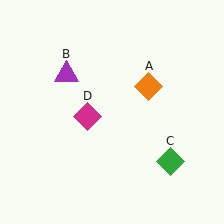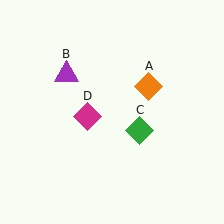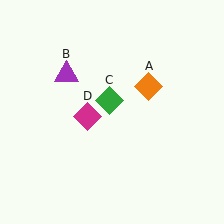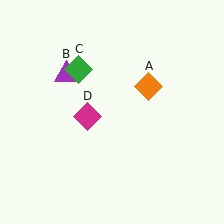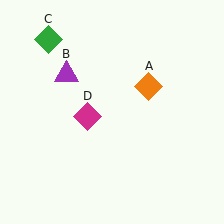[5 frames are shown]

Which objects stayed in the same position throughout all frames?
Orange diamond (object A) and purple triangle (object B) and magenta diamond (object D) remained stationary.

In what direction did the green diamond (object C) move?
The green diamond (object C) moved up and to the left.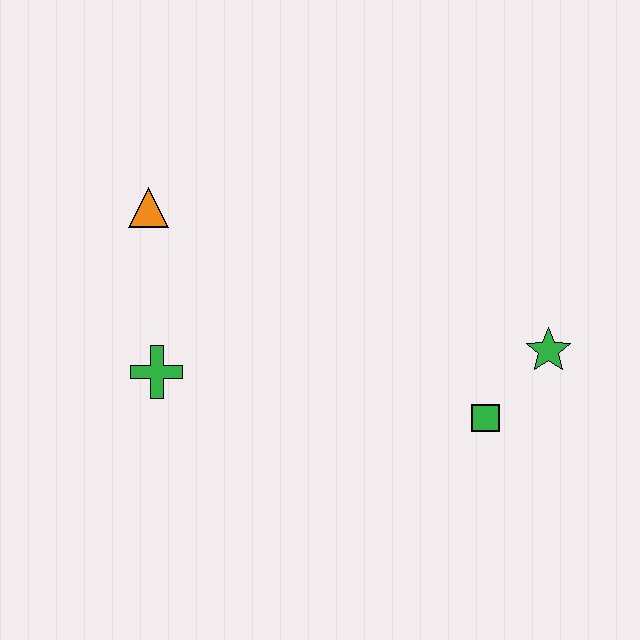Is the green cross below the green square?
No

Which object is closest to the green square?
The green star is closest to the green square.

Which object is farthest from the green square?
The orange triangle is farthest from the green square.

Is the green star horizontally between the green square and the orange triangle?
No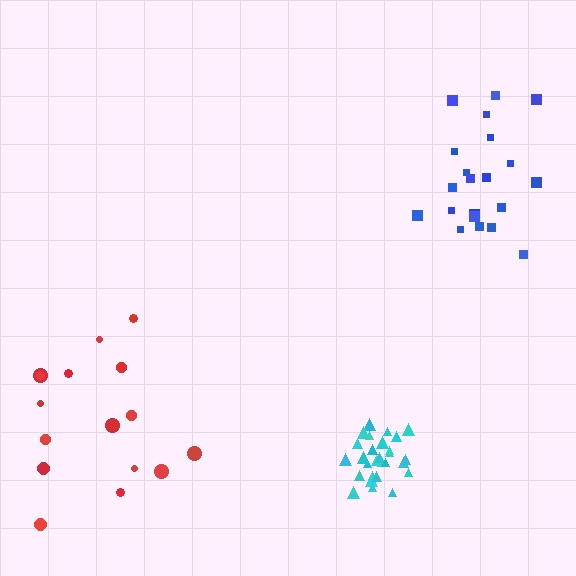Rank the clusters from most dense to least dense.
cyan, blue, red.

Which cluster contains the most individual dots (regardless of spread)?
Cyan (29).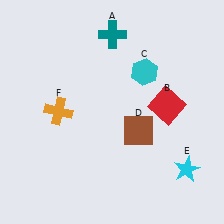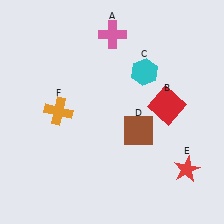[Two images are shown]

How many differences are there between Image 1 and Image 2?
There are 2 differences between the two images.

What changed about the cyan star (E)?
In Image 1, E is cyan. In Image 2, it changed to red.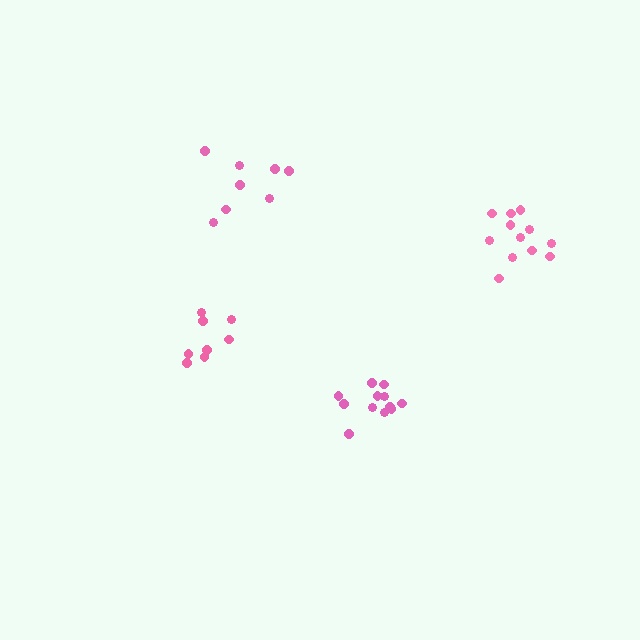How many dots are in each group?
Group 1: 8 dots, Group 2: 12 dots, Group 3: 12 dots, Group 4: 8 dots (40 total).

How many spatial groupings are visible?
There are 4 spatial groupings.